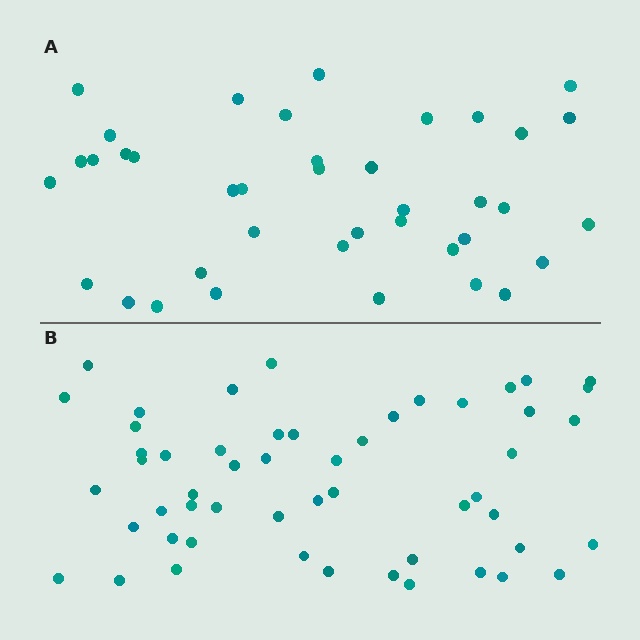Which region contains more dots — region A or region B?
Region B (the bottom region) has more dots.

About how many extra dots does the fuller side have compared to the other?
Region B has approximately 15 more dots than region A.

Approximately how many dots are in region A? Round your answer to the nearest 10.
About 40 dots. (The exact count is 39, which rounds to 40.)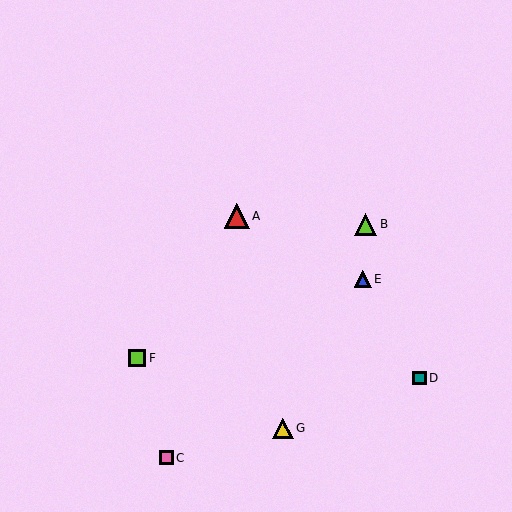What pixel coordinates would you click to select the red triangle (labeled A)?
Click at (237, 216) to select the red triangle A.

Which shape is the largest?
The red triangle (labeled A) is the largest.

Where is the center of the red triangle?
The center of the red triangle is at (237, 216).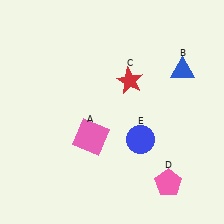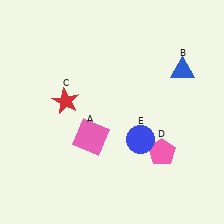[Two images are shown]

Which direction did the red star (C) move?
The red star (C) moved left.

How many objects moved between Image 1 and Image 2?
2 objects moved between the two images.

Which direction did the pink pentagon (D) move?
The pink pentagon (D) moved up.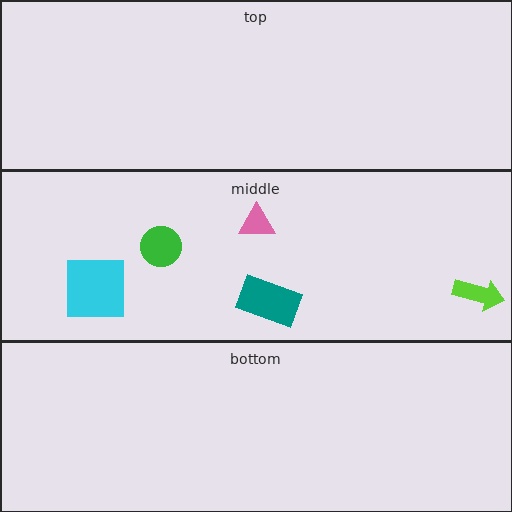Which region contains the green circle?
The middle region.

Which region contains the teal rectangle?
The middle region.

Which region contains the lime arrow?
The middle region.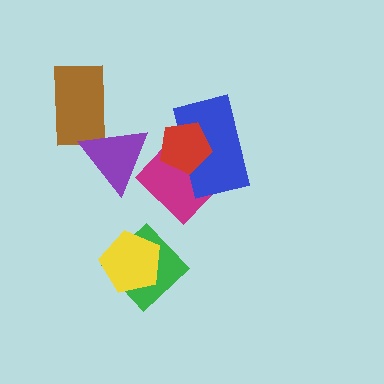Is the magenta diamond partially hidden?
Yes, it is partially covered by another shape.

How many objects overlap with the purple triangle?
2 objects overlap with the purple triangle.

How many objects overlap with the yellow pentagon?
1 object overlaps with the yellow pentagon.